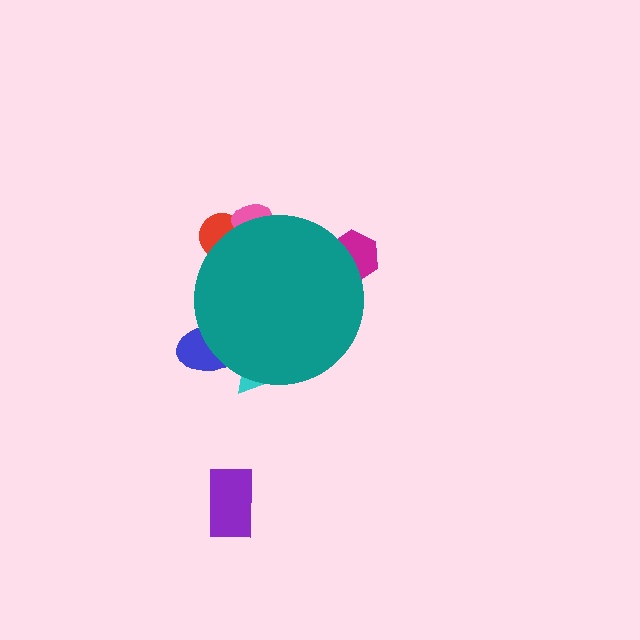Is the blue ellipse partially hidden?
Yes, the blue ellipse is partially hidden behind the teal circle.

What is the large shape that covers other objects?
A teal circle.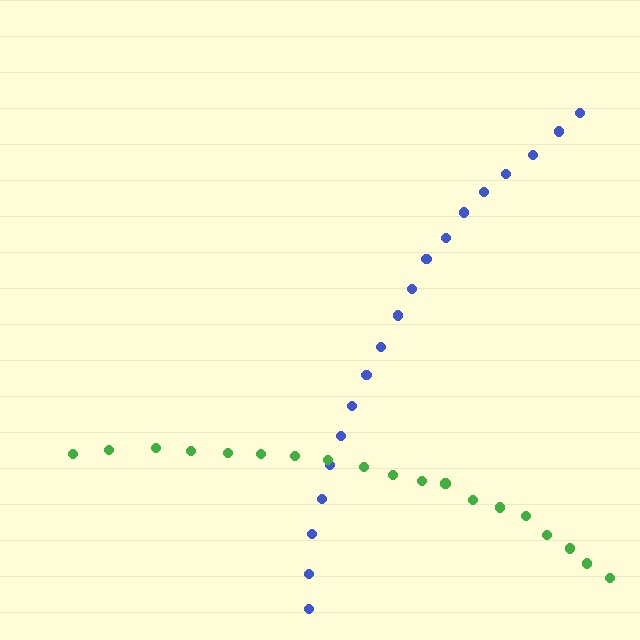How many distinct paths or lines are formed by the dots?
There are 2 distinct paths.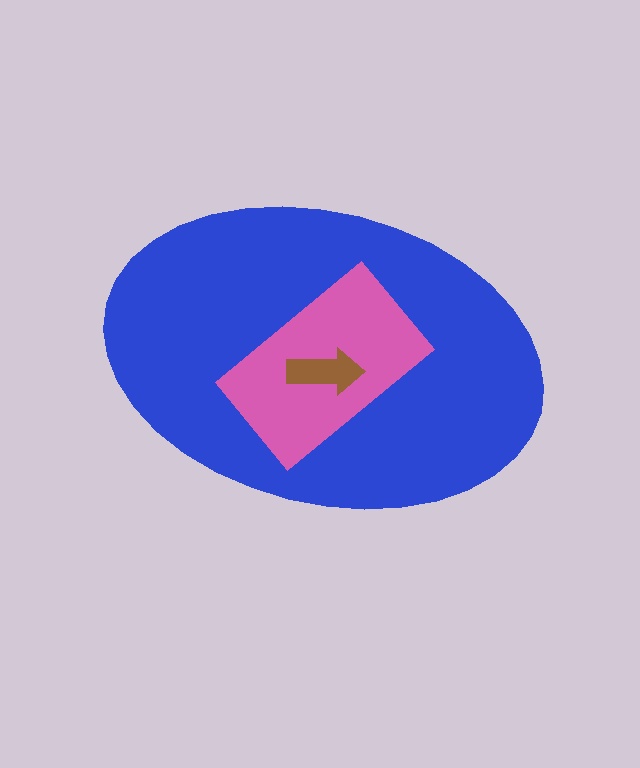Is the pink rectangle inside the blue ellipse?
Yes.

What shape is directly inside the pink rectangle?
The brown arrow.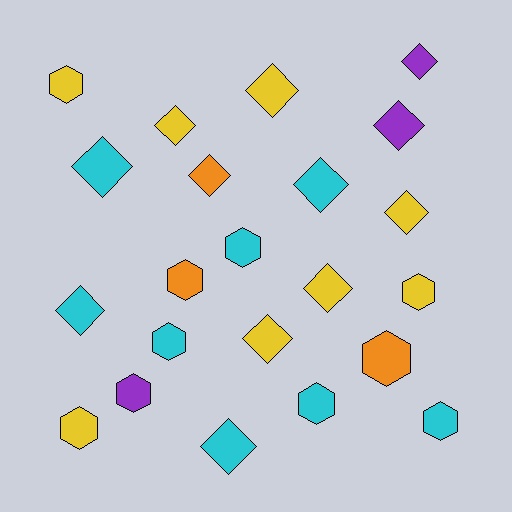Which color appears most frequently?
Cyan, with 8 objects.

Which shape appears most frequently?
Diamond, with 12 objects.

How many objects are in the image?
There are 22 objects.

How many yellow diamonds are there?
There are 5 yellow diamonds.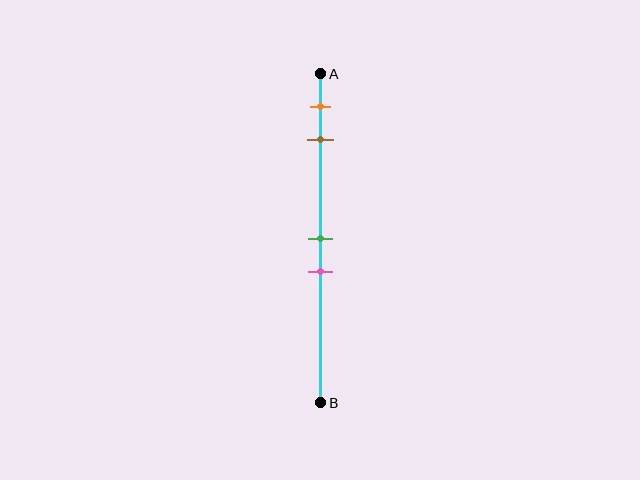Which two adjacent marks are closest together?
The green and pink marks are the closest adjacent pair.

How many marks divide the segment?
There are 4 marks dividing the segment.